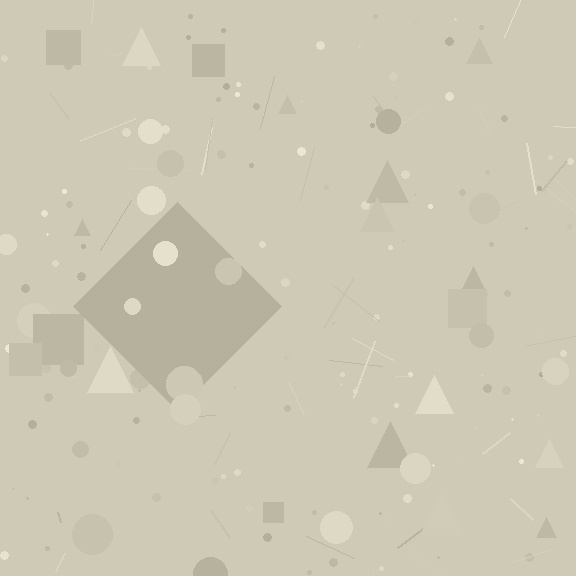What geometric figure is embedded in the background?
A diamond is embedded in the background.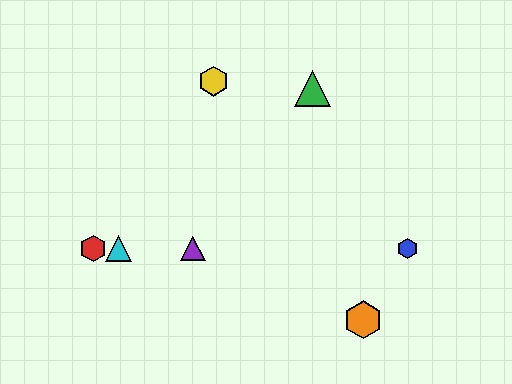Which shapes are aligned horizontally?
The red hexagon, the blue hexagon, the purple triangle, the cyan triangle are aligned horizontally.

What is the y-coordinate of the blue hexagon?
The blue hexagon is at y≈249.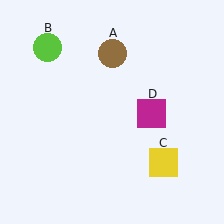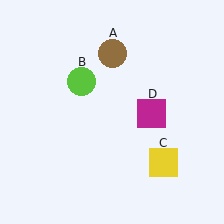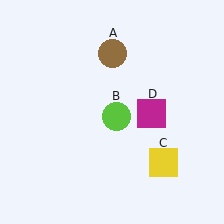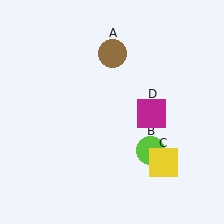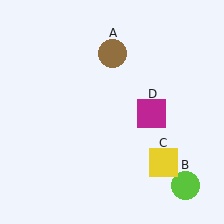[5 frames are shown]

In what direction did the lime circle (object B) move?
The lime circle (object B) moved down and to the right.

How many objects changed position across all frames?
1 object changed position: lime circle (object B).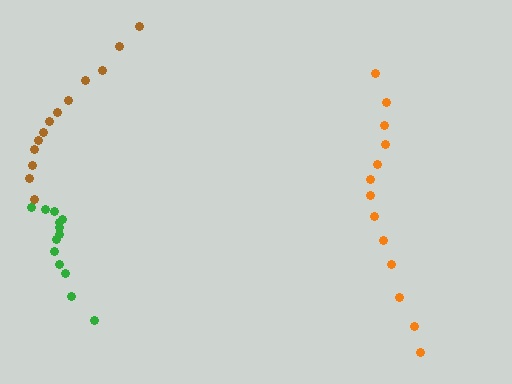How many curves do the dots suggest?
There are 3 distinct paths.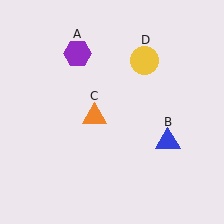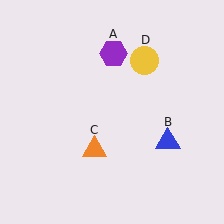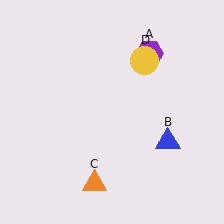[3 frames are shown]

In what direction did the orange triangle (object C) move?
The orange triangle (object C) moved down.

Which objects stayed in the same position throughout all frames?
Blue triangle (object B) and yellow circle (object D) remained stationary.